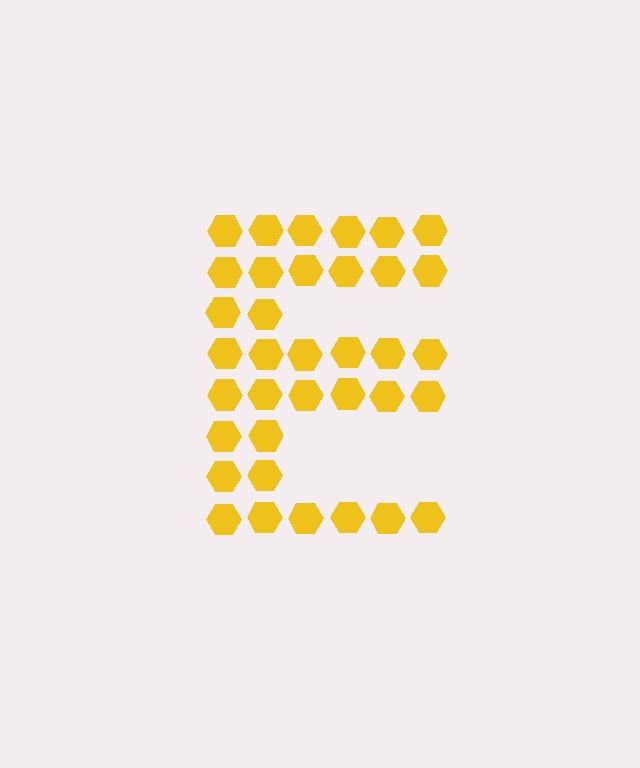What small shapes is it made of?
It is made of small hexagons.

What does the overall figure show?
The overall figure shows the letter E.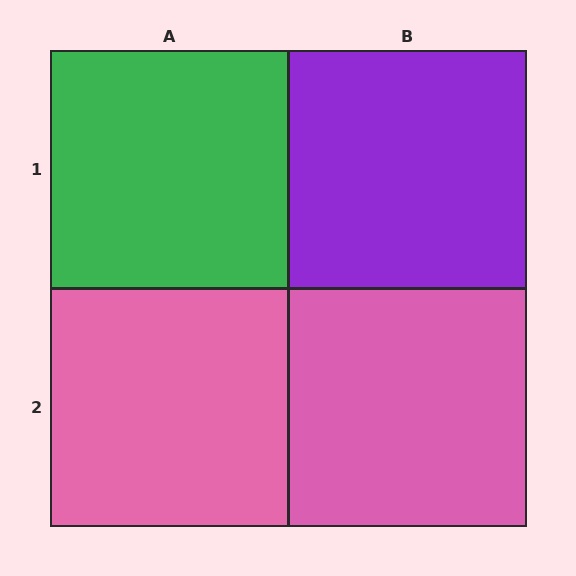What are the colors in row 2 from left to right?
Pink, pink.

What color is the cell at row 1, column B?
Purple.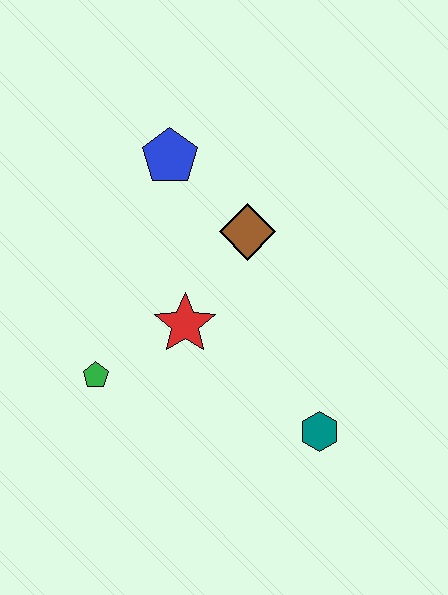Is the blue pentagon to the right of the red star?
No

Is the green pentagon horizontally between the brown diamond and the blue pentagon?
No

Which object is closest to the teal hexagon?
The red star is closest to the teal hexagon.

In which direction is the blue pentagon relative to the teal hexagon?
The blue pentagon is above the teal hexagon.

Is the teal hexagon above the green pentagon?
No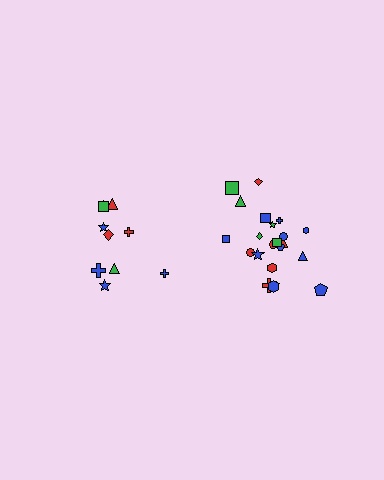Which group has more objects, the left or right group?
The right group.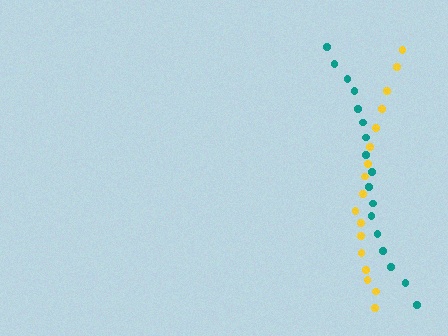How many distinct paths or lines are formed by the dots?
There are 2 distinct paths.